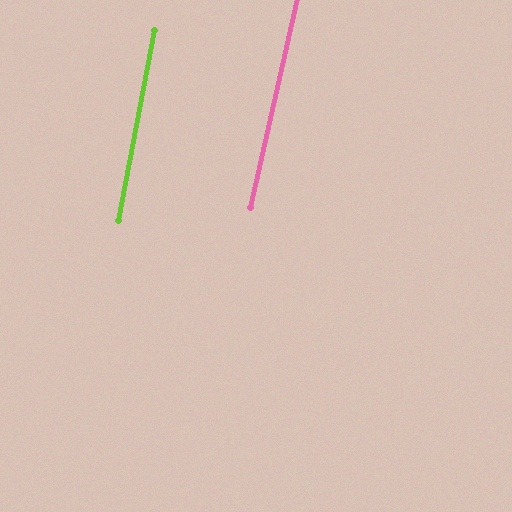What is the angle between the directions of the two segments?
Approximately 2 degrees.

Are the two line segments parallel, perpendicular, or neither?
Parallel — their directions differ by only 1.9°.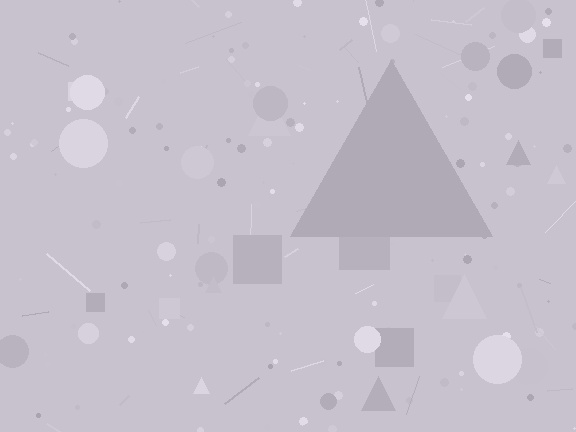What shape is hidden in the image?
A triangle is hidden in the image.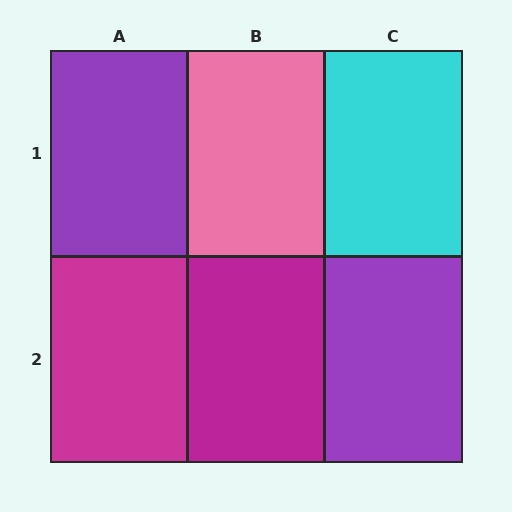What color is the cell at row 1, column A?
Purple.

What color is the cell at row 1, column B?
Pink.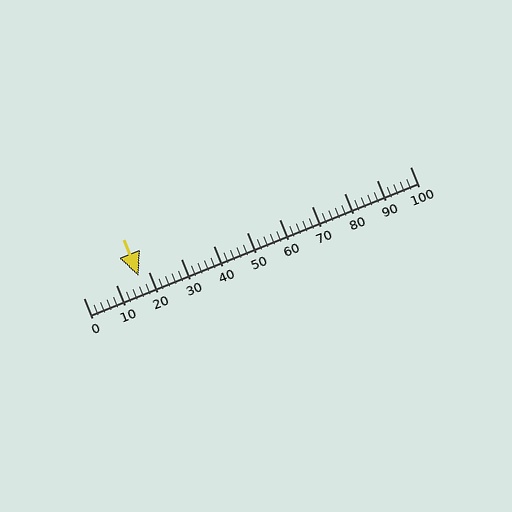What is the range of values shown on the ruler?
The ruler shows values from 0 to 100.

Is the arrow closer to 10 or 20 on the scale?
The arrow is closer to 20.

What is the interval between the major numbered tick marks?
The major tick marks are spaced 10 units apart.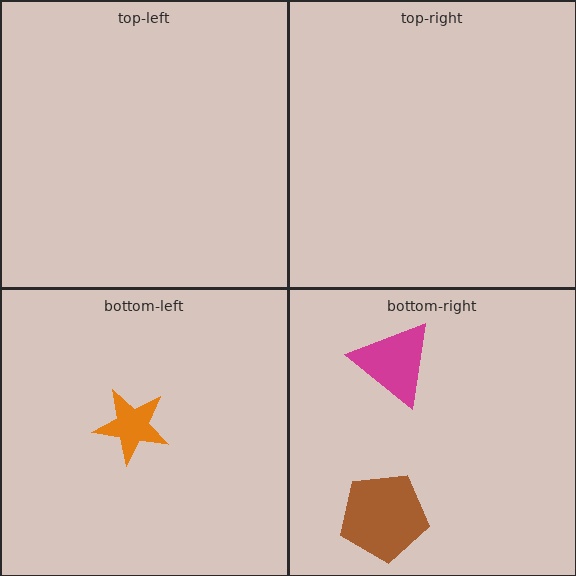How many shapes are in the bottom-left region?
1.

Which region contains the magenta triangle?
The bottom-right region.